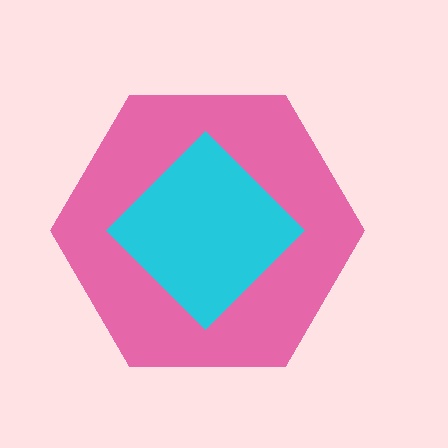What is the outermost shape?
The pink hexagon.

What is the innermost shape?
The cyan diamond.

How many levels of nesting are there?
2.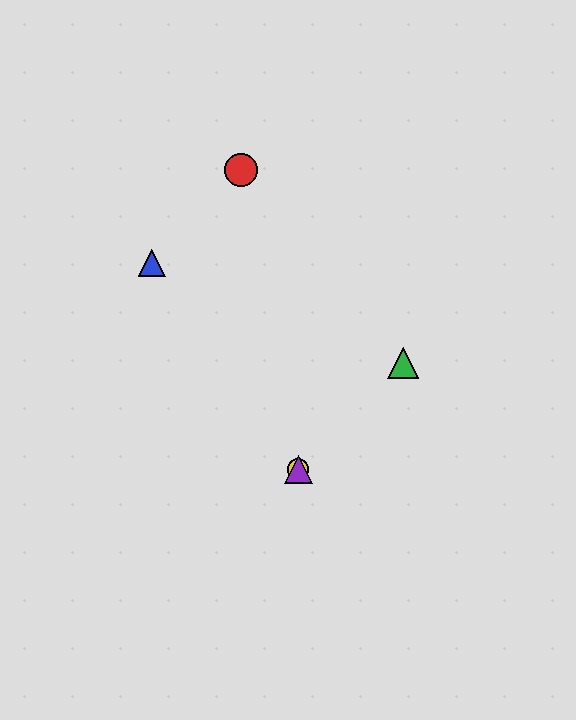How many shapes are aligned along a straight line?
3 shapes (the blue triangle, the yellow circle, the purple triangle) are aligned along a straight line.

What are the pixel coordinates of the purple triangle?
The purple triangle is at (298, 469).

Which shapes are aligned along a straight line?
The blue triangle, the yellow circle, the purple triangle are aligned along a straight line.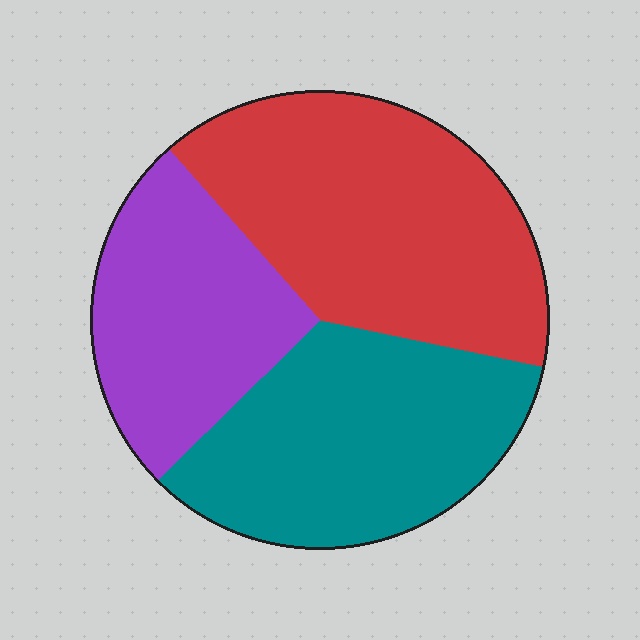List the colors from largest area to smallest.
From largest to smallest: red, teal, purple.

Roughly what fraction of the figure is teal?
Teal covers 34% of the figure.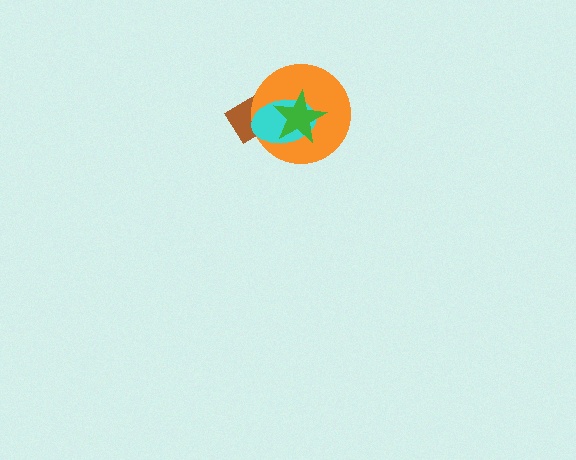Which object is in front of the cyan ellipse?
The green star is in front of the cyan ellipse.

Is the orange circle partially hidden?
Yes, it is partially covered by another shape.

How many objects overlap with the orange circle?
3 objects overlap with the orange circle.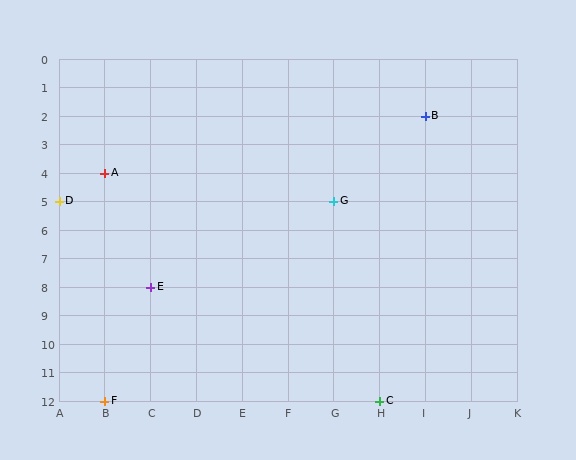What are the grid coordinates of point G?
Point G is at grid coordinates (G, 5).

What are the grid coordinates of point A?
Point A is at grid coordinates (B, 4).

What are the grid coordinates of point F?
Point F is at grid coordinates (B, 12).